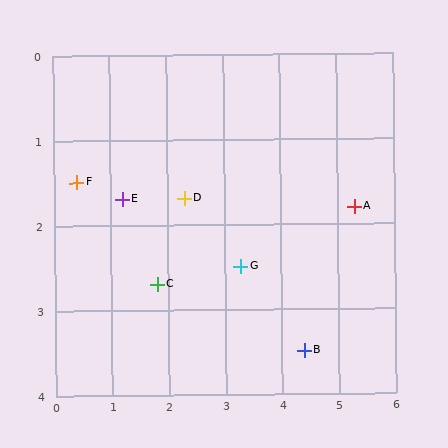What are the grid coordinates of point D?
Point D is at approximately (2.3, 1.7).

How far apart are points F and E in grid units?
Points F and E are about 0.8 grid units apart.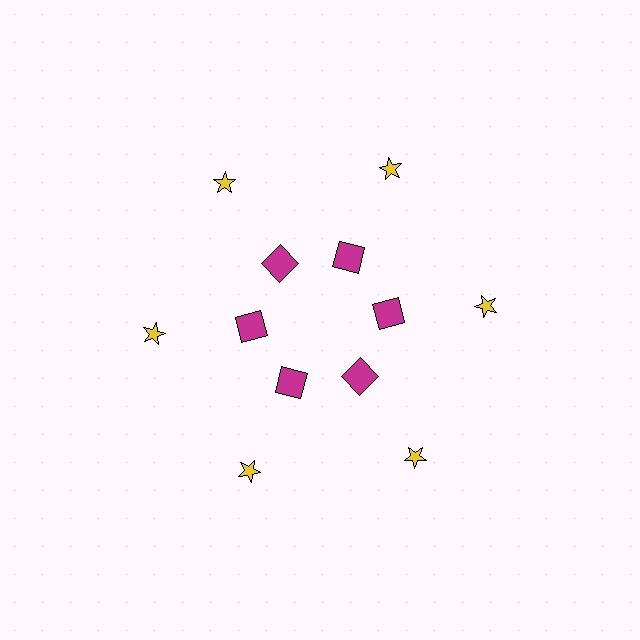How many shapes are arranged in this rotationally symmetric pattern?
There are 12 shapes, arranged in 6 groups of 2.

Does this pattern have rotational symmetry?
Yes, this pattern has 6-fold rotational symmetry. It looks the same after rotating 60 degrees around the center.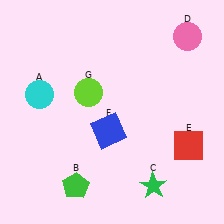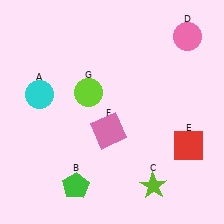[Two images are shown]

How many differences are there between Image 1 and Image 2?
There are 2 differences between the two images.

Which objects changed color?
C changed from green to lime. F changed from blue to pink.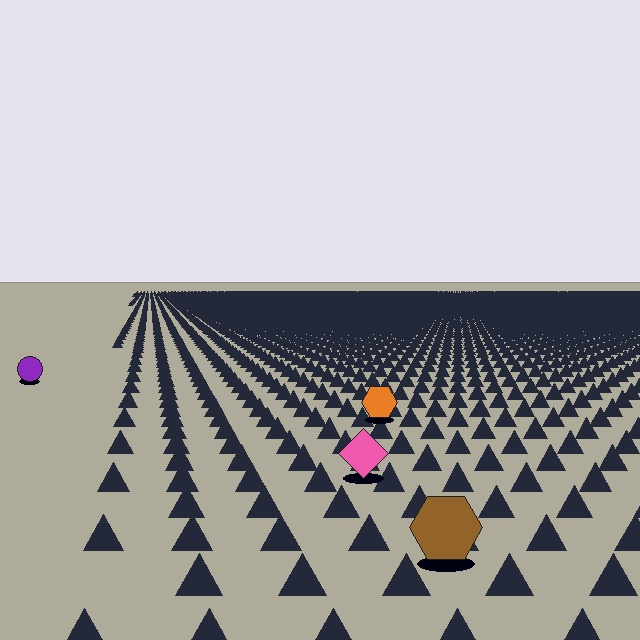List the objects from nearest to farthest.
From nearest to farthest: the brown hexagon, the pink diamond, the orange hexagon, the purple circle.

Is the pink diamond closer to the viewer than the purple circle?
Yes. The pink diamond is closer — you can tell from the texture gradient: the ground texture is coarser near it.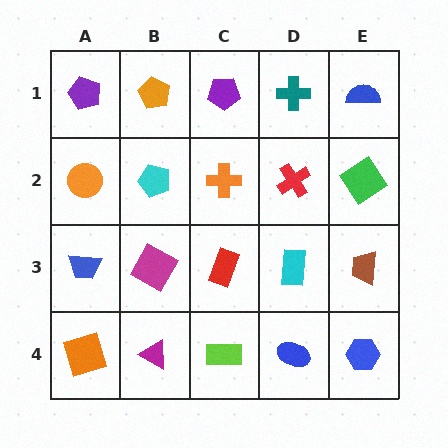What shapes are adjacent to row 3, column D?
A red cross (row 2, column D), a blue ellipse (row 4, column D), a red rectangle (row 3, column C), a brown trapezoid (row 3, column E).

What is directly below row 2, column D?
A cyan rectangle.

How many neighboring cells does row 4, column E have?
2.